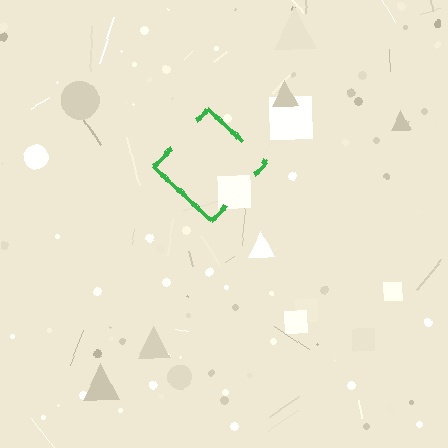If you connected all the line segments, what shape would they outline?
They would outline a diamond.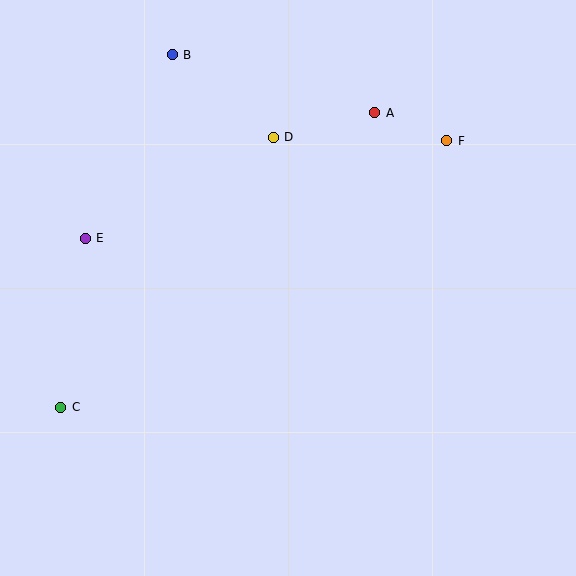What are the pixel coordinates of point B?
Point B is at (172, 55).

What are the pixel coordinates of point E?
Point E is at (85, 238).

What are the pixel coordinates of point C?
Point C is at (60, 407).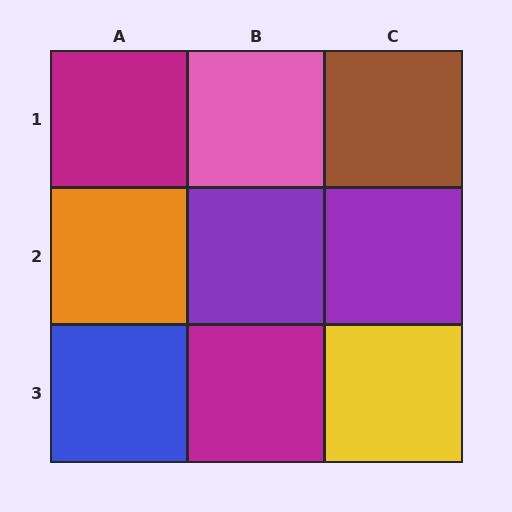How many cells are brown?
1 cell is brown.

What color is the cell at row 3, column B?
Magenta.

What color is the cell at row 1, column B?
Pink.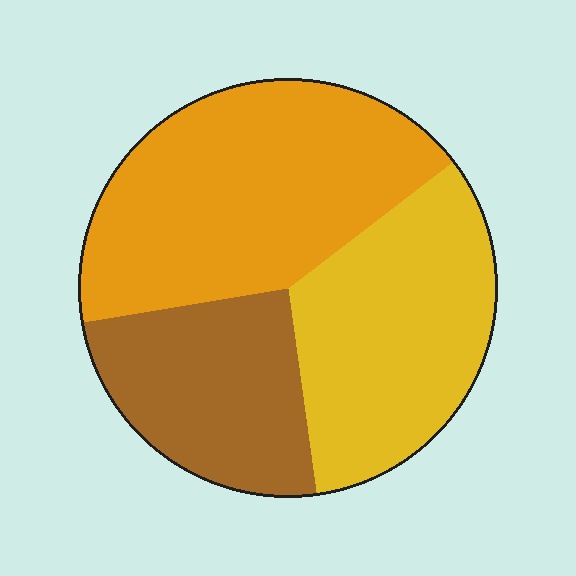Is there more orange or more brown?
Orange.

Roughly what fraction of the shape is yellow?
Yellow covers roughly 35% of the shape.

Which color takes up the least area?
Brown, at roughly 25%.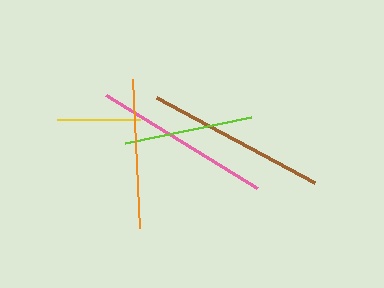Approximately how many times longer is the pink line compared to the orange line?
The pink line is approximately 1.2 times the length of the orange line.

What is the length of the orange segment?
The orange segment is approximately 150 pixels long.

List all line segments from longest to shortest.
From longest to shortest: brown, pink, orange, lime, yellow.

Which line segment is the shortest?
The yellow line is the shortest at approximately 83 pixels.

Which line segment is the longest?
The brown line is the longest at approximately 179 pixels.